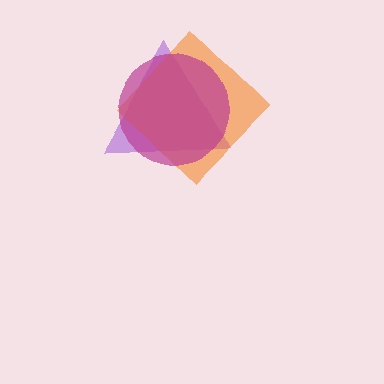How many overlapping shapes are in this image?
There are 3 overlapping shapes in the image.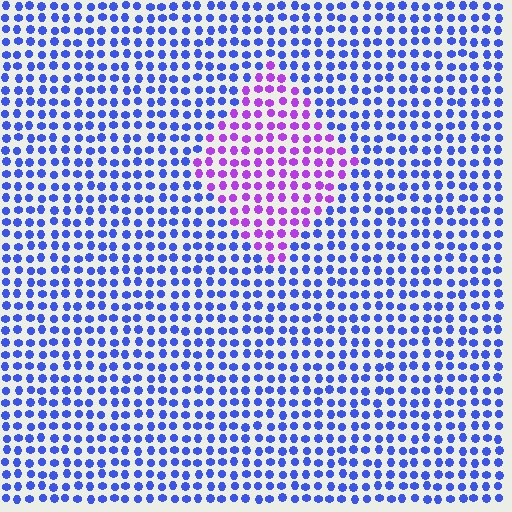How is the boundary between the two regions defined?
The boundary is defined purely by a slight shift in hue (about 53 degrees). Spacing, size, and orientation are identical on both sides.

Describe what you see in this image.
The image is filled with small blue elements in a uniform arrangement. A diamond-shaped region is visible where the elements are tinted to a slightly different hue, forming a subtle color boundary.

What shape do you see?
I see a diamond.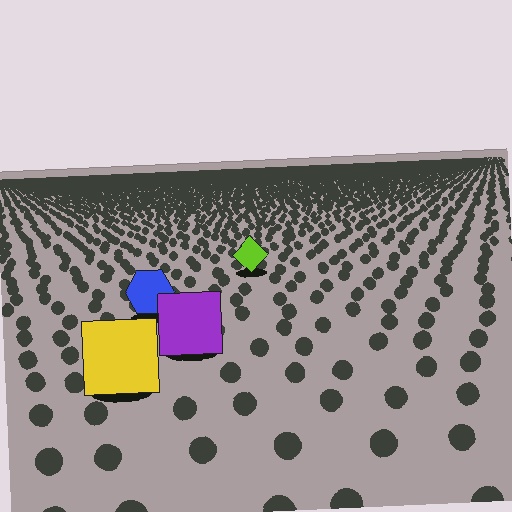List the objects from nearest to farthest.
From nearest to farthest: the yellow square, the purple square, the blue hexagon, the lime diamond.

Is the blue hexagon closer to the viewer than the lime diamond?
Yes. The blue hexagon is closer — you can tell from the texture gradient: the ground texture is coarser near it.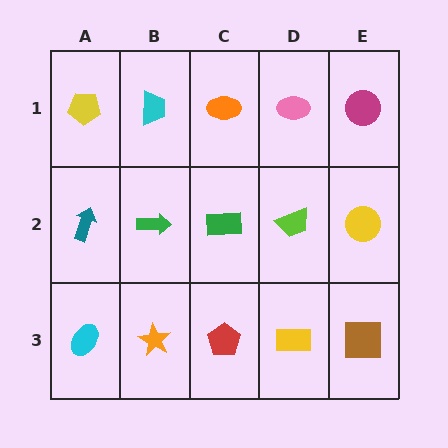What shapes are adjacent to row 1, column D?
A lime trapezoid (row 2, column D), an orange ellipse (row 1, column C), a magenta circle (row 1, column E).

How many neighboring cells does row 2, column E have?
3.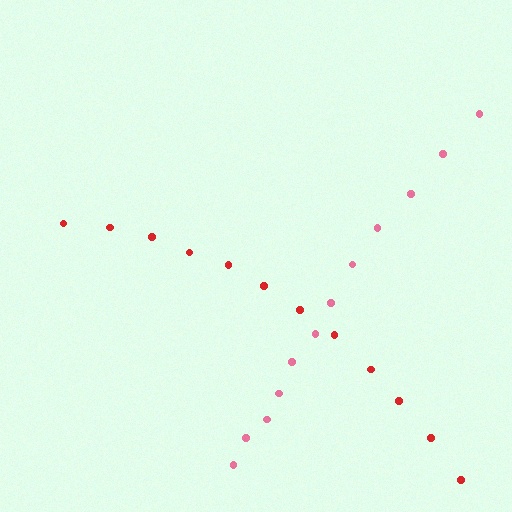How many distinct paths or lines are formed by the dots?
There are 2 distinct paths.